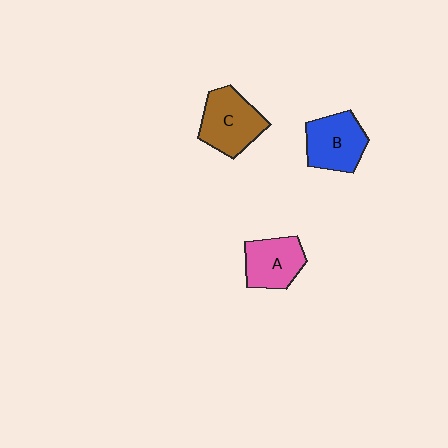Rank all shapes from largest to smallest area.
From largest to smallest: C (brown), B (blue), A (pink).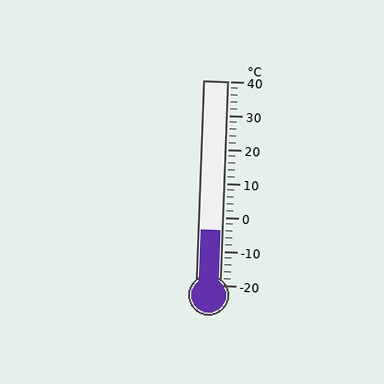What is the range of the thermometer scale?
The thermometer scale ranges from -20°C to 40°C.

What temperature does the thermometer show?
The thermometer shows approximately -4°C.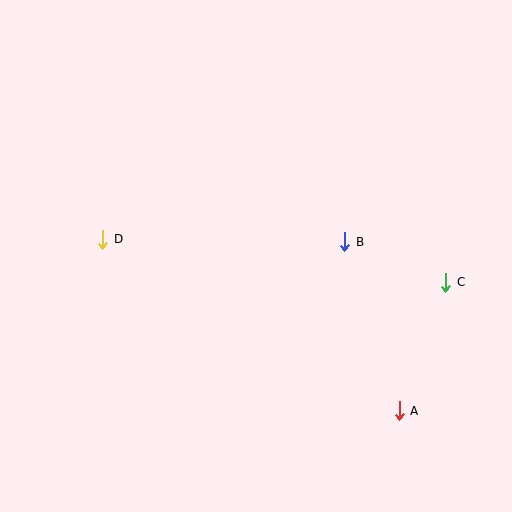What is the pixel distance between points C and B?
The distance between C and B is 109 pixels.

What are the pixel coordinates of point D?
Point D is at (103, 239).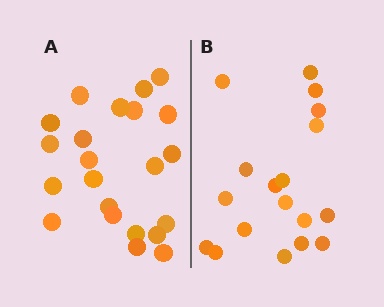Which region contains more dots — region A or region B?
Region A (the left region) has more dots.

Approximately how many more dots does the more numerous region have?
Region A has about 4 more dots than region B.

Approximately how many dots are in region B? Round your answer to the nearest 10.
About 20 dots. (The exact count is 18, which rounds to 20.)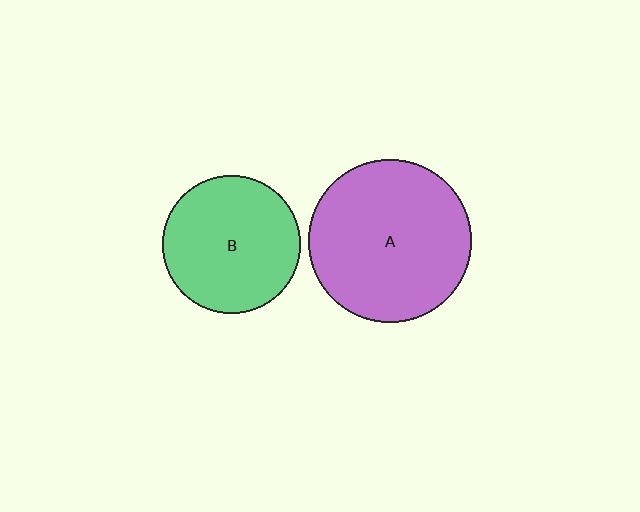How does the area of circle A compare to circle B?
Approximately 1.4 times.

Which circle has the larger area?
Circle A (purple).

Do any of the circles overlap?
No, none of the circles overlap.